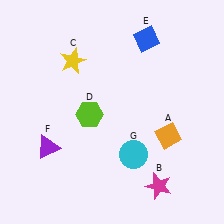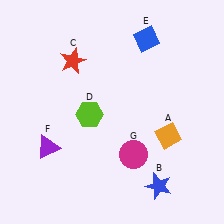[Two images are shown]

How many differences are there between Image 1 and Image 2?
There are 3 differences between the two images.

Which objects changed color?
B changed from magenta to blue. C changed from yellow to red. G changed from cyan to magenta.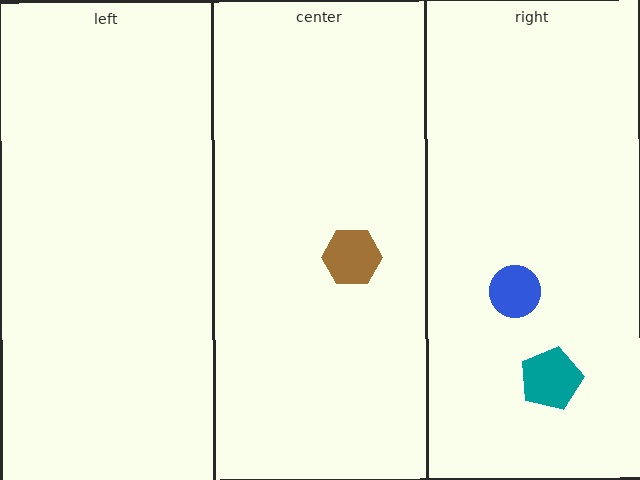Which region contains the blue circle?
The right region.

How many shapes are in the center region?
1.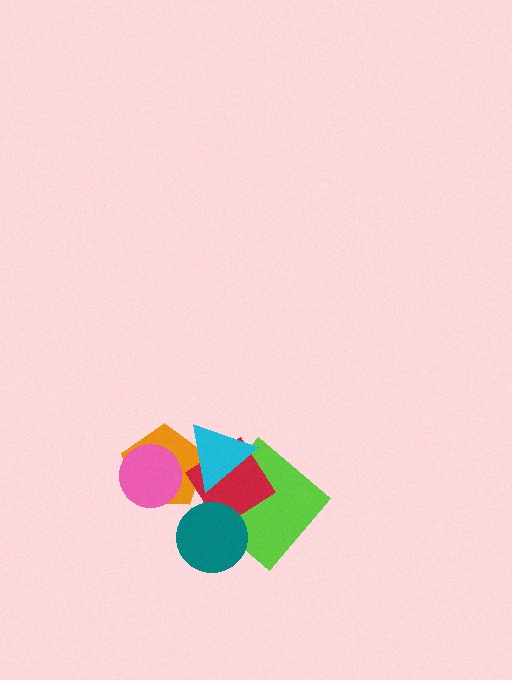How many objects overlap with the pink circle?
1 object overlaps with the pink circle.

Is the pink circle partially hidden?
No, no other shape covers it.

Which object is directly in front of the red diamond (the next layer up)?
The cyan triangle is directly in front of the red diamond.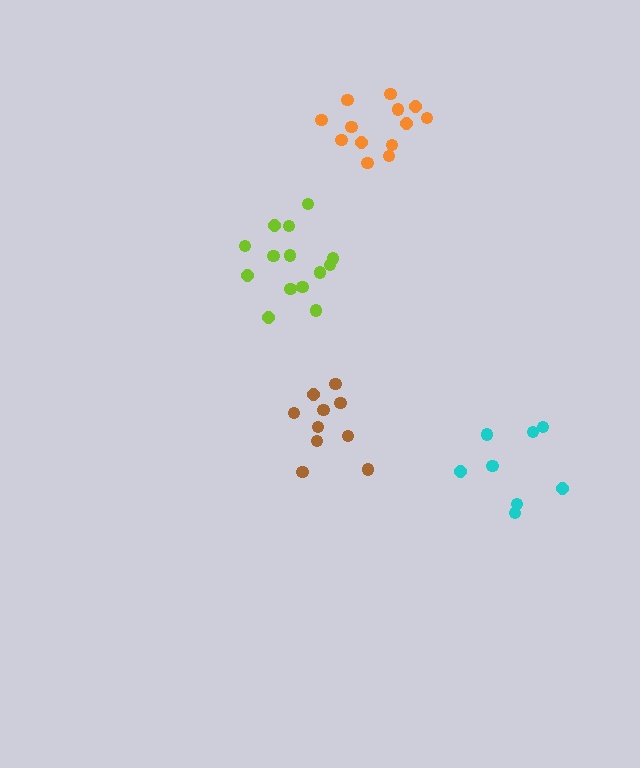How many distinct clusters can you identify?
There are 4 distinct clusters.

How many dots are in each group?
Group 1: 10 dots, Group 2: 8 dots, Group 3: 13 dots, Group 4: 14 dots (45 total).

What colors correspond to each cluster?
The clusters are colored: brown, cyan, orange, lime.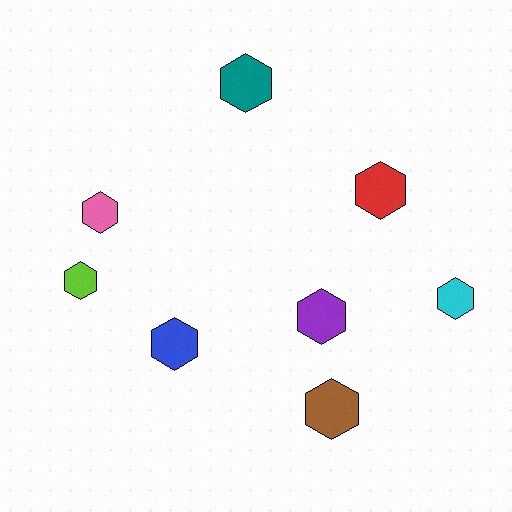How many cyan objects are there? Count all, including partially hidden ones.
There is 1 cyan object.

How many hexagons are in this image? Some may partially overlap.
There are 8 hexagons.